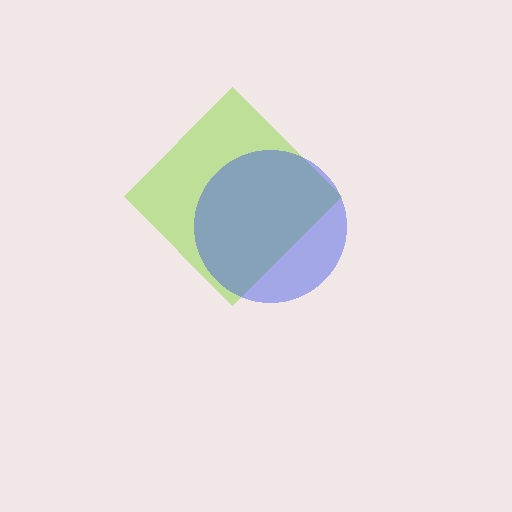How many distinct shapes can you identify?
There are 2 distinct shapes: a lime diamond, a blue circle.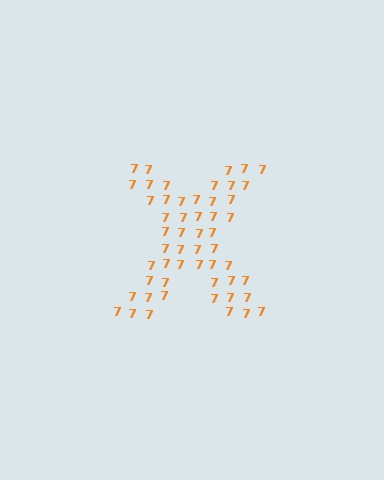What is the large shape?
The large shape is the letter X.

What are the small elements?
The small elements are digit 7's.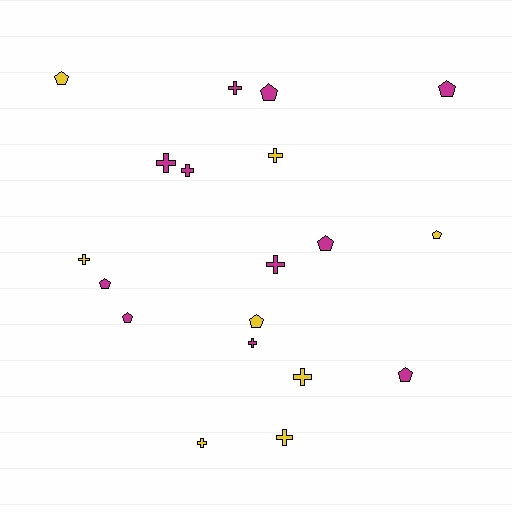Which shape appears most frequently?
Cross, with 10 objects.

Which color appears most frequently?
Magenta, with 11 objects.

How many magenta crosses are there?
There are 5 magenta crosses.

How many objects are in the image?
There are 19 objects.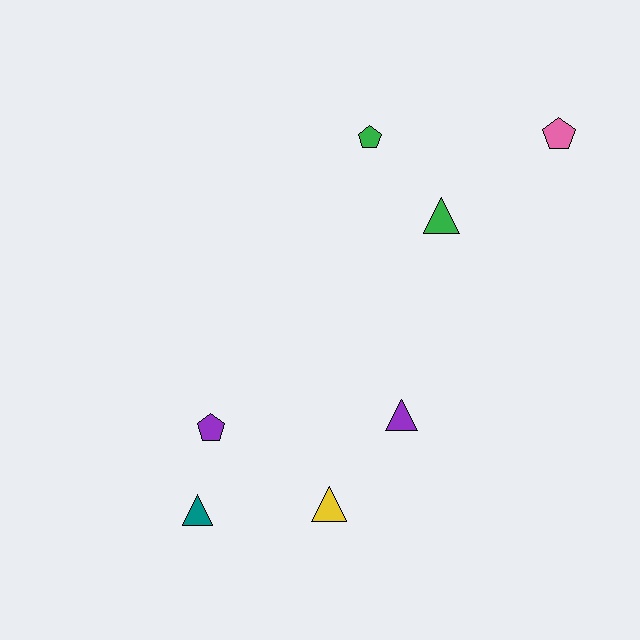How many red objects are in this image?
There are no red objects.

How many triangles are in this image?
There are 4 triangles.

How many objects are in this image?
There are 7 objects.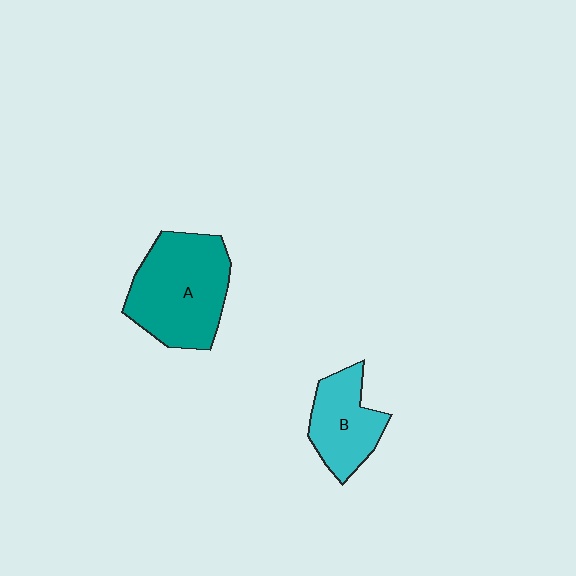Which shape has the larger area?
Shape A (teal).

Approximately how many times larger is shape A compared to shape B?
Approximately 1.7 times.